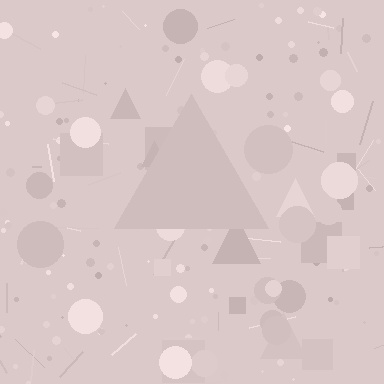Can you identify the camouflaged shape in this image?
The camouflaged shape is a triangle.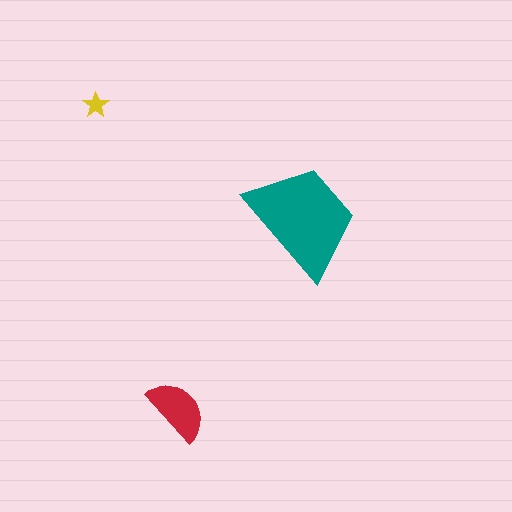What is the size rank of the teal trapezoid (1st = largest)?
1st.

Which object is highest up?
The yellow star is topmost.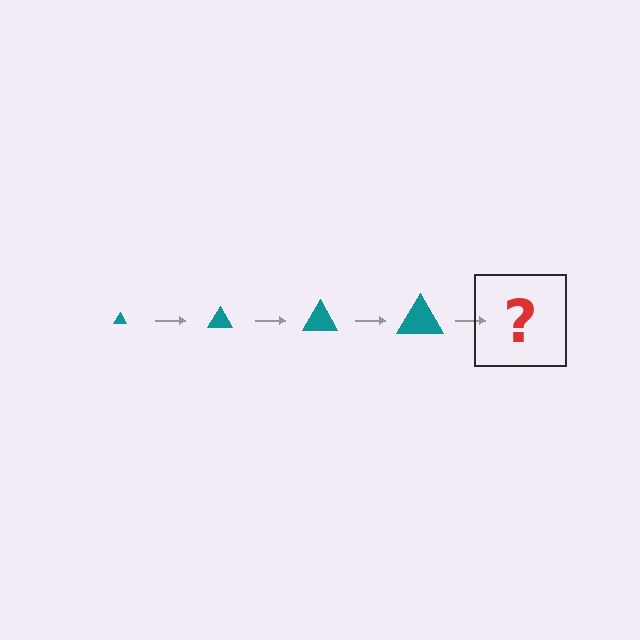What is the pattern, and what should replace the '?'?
The pattern is that the triangle gets progressively larger each step. The '?' should be a teal triangle, larger than the previous one.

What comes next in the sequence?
The next element should be a teal triangle, larger than the previous one.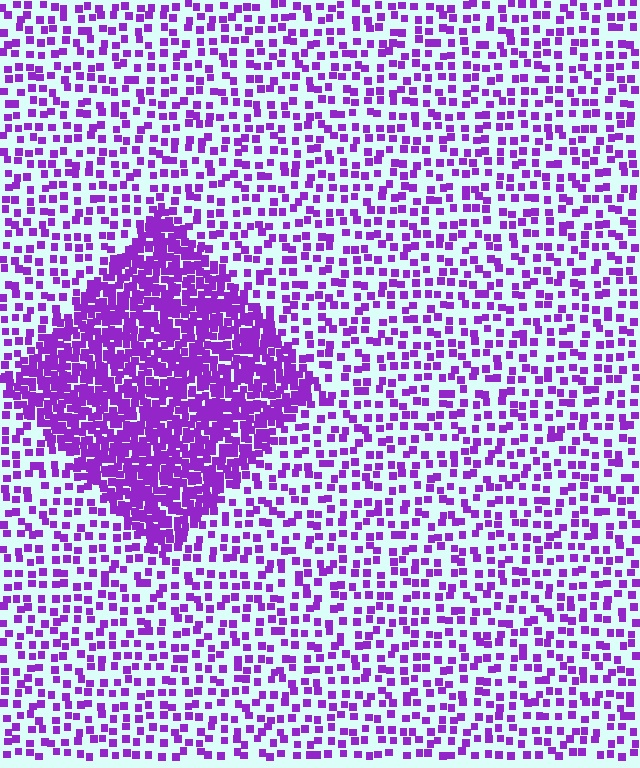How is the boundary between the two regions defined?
The boundary is defined by a change in element density (approximately 2.8x ratio). All elements are the same color, size, and shape.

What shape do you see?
I see a diamond.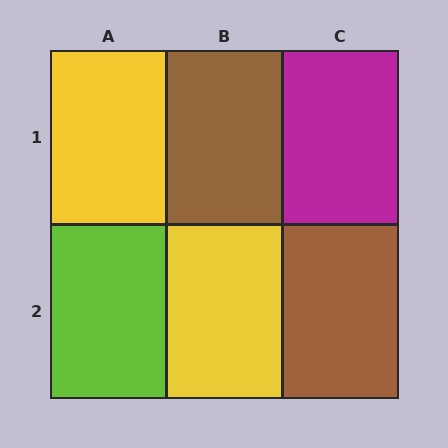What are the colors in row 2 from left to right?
Lime, yellow, brown.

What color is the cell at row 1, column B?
Brown.